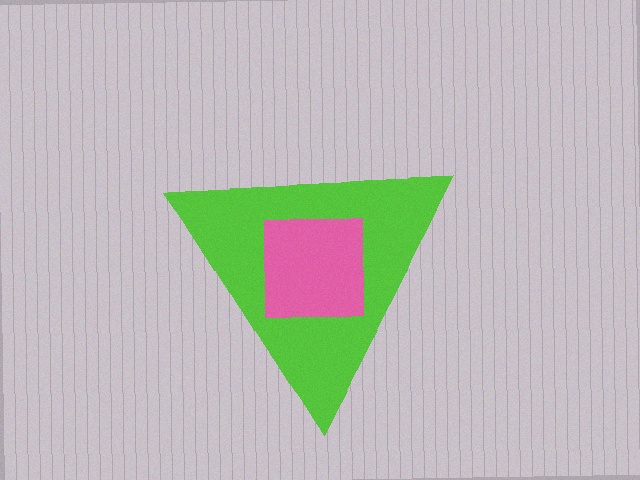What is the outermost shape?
The lime triangle.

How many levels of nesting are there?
2.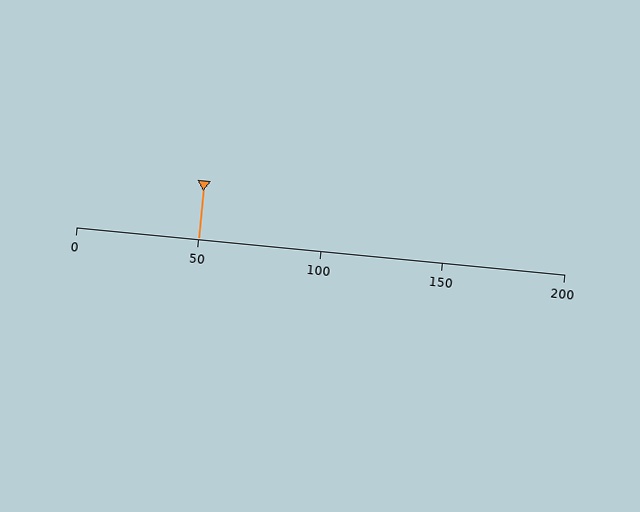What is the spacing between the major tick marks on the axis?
The major ticks are spaced 50 apart.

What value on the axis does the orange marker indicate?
The marker indicates approximately 50.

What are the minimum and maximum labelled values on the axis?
The axis runs from 0 to 200.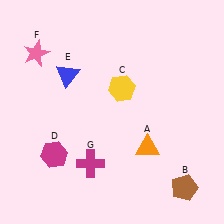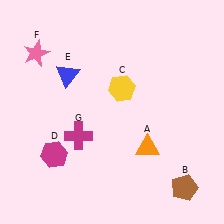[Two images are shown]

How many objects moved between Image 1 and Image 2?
1 object moved between the two images.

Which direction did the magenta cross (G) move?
The magenta cross (G) moved up.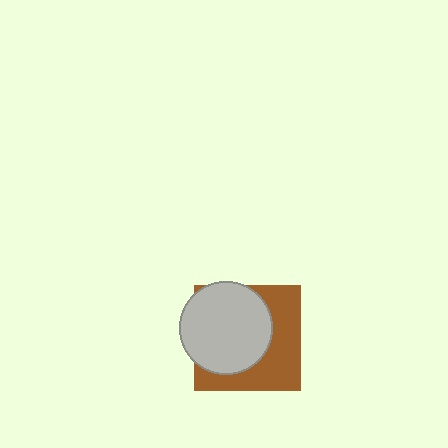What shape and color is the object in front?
The object in front is a light gray circle.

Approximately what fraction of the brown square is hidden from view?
Roughly 54% of the brown square is hidden behind the light gray circle.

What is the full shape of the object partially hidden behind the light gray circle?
The partially hidden object is a brown square.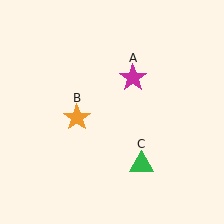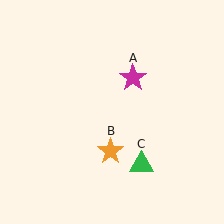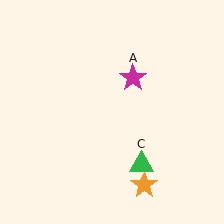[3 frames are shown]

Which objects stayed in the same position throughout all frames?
Magenta star (object A) and green triangle (object C) remained stationary.